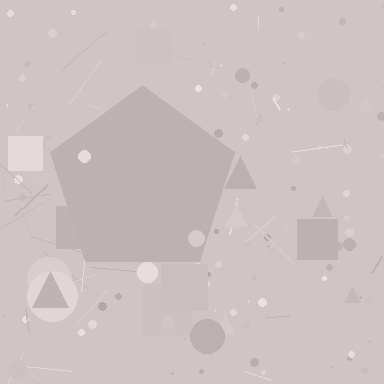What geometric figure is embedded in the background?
A pentagon is embedded in the background.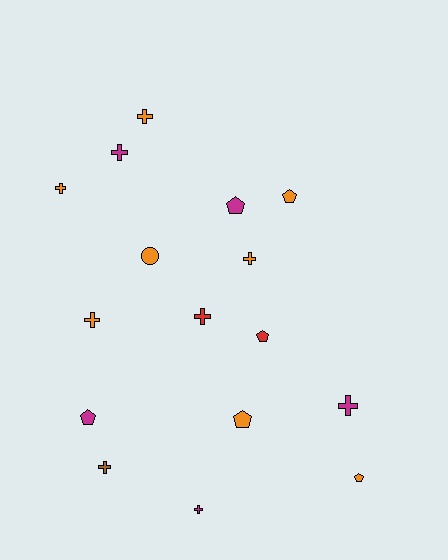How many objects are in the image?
There are 16 objects.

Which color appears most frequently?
Orange, with 8 objects.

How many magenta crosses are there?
There are 3 magenta crosses.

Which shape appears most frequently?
Cross, with 9 objects.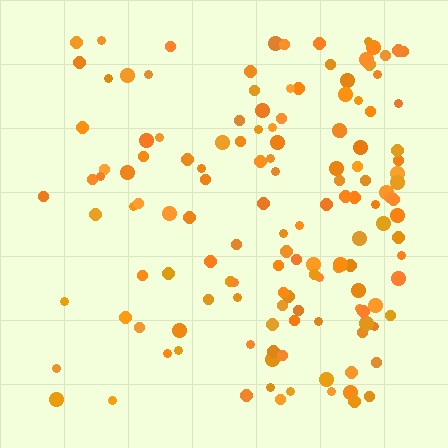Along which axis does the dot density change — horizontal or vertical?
Horizontal.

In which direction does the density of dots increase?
From left to right, with the right side densest.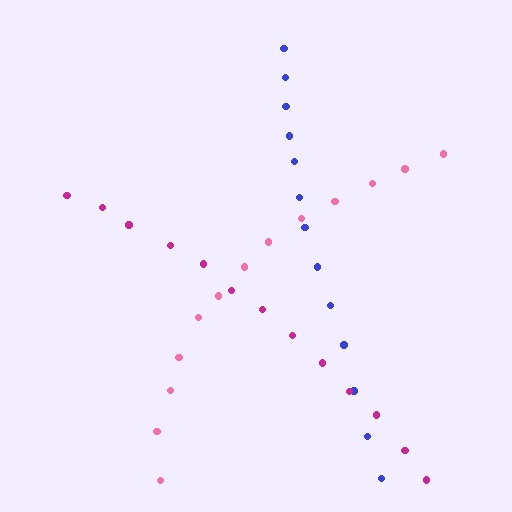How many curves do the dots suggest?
There are 3 distinct paths.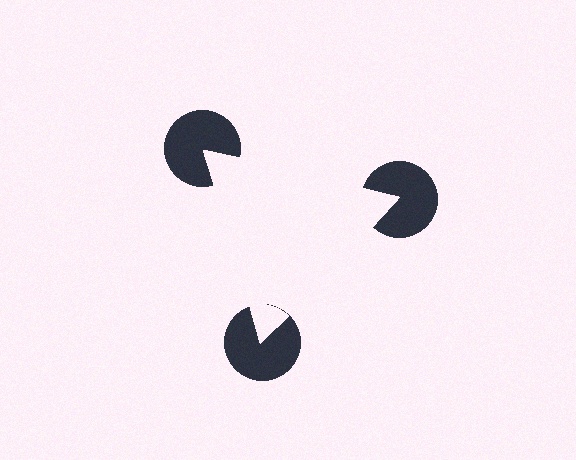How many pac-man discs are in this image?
There are 3 — one at each vertex of the illusory triangle.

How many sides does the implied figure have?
3 sides.